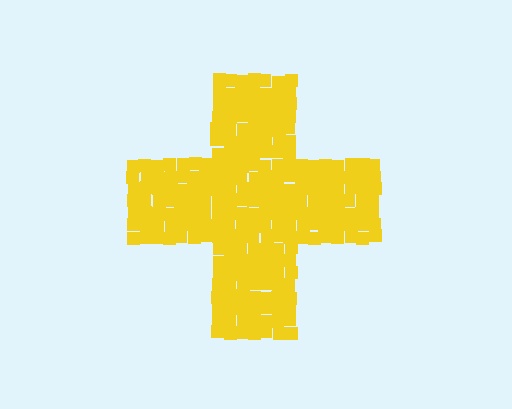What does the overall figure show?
The overall figure shows a cross.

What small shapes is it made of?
It is made of small squares.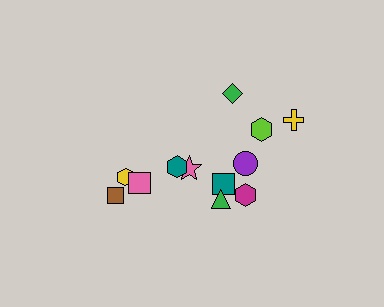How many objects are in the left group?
There are 5 objects.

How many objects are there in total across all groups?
There are 12 objects.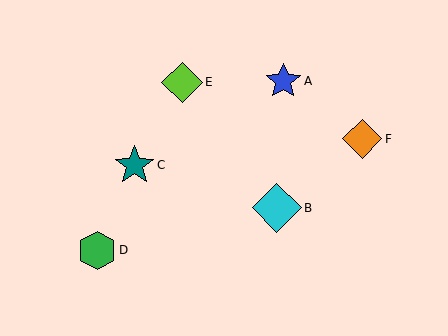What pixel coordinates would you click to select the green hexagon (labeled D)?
Click at (97, 250) to select the green hexagon D.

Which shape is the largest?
The cyan diamond (labeled B) is the largest.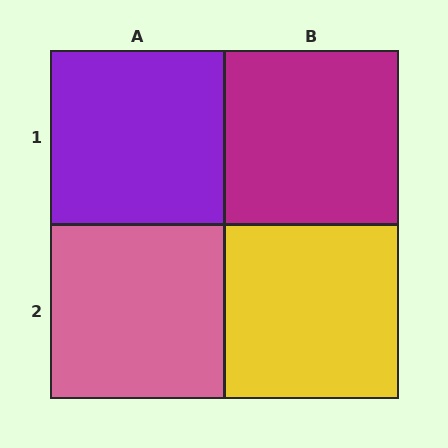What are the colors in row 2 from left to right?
Pink, yellow.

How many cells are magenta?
1 cell is magenta.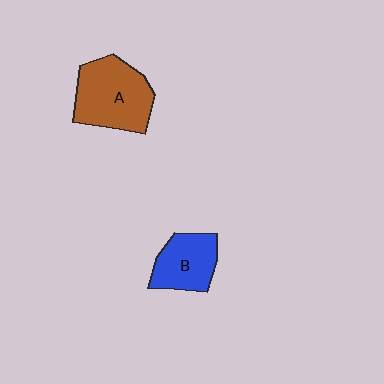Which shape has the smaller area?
Shape B (blue).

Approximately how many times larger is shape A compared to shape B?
Approximately 1.5 times.